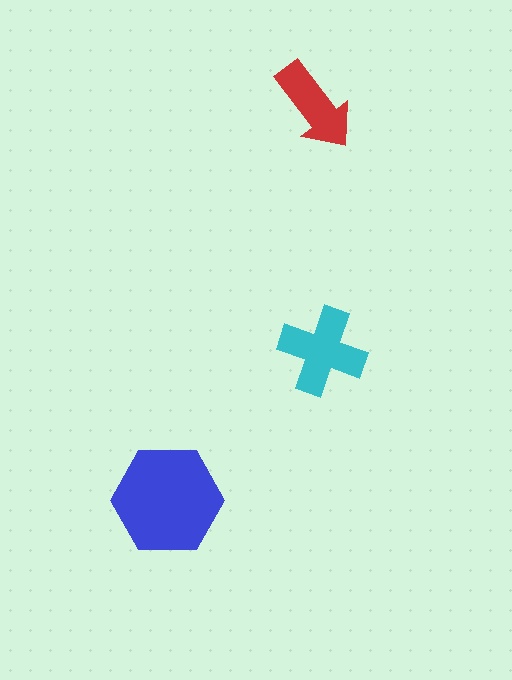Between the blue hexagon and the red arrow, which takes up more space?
The blue hexagon.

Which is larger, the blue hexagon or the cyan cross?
The blue hexagon.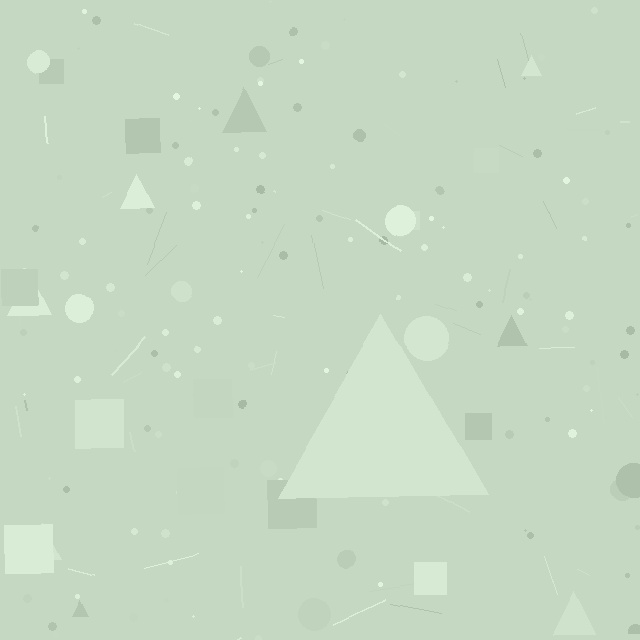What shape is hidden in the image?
A triangle is hidden in the image.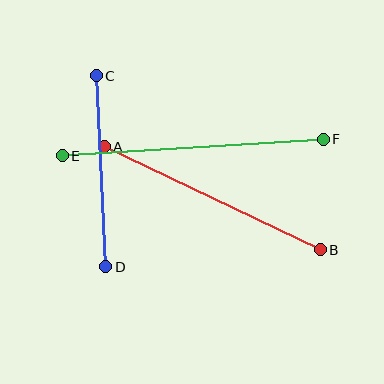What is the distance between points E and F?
The distance is approximately 262 pixels.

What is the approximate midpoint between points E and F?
The midpoint is at approximately (193, 147) pixels.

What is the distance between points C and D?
The distance is approximately 191 pixels.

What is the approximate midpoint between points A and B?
The midpoint is at approximately (212, 198) pixels.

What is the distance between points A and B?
The distance is approximately 239 pixels.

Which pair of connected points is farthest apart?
Points E and F are farthest apart.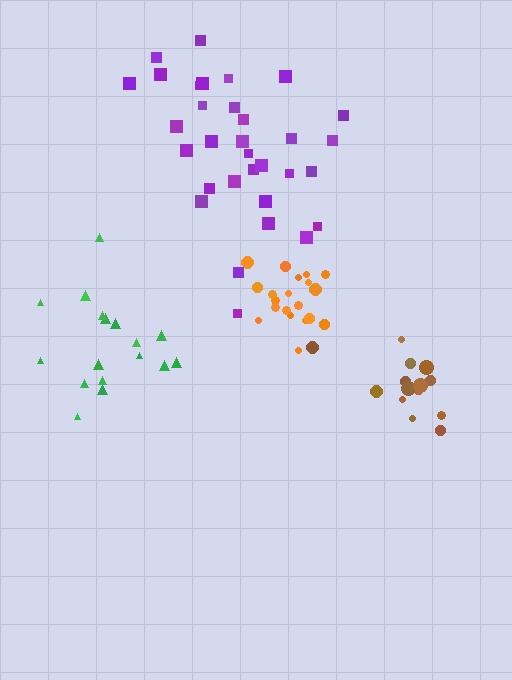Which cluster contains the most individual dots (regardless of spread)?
Purple (32).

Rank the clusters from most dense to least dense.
orange, brown, green, purple.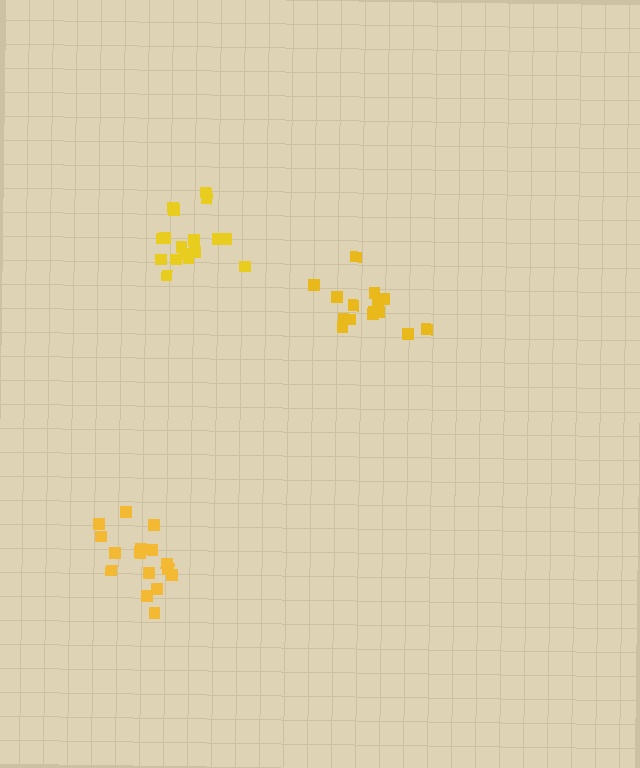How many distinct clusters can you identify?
There are 3 distinct clusters.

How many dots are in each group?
Group 1: 17 dots, Group 2: 15 dots, Group 3: 17 dots (49 total).